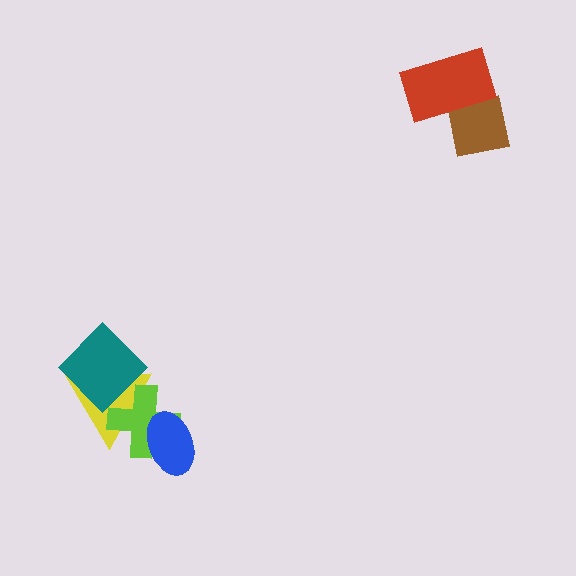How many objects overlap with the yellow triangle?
2 objects overlap with the yellow triangle.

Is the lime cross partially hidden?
Yes, it is partially covered by another shape.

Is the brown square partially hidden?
Yes, it is partially covered by another shape.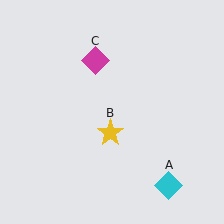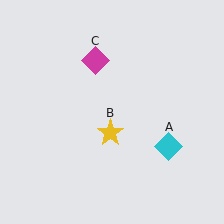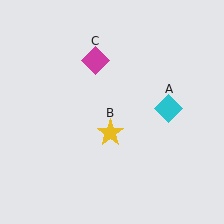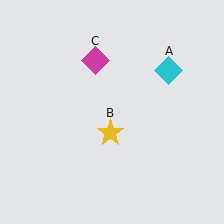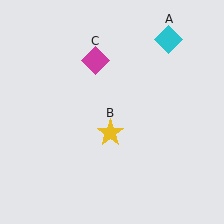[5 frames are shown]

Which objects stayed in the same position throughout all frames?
Yellow star (object B) and magenta diamond (object C) remained stationary.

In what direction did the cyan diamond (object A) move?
The cyan diamond (object A) moved up.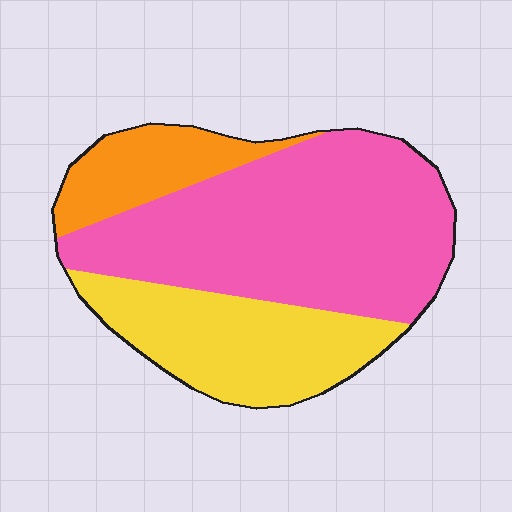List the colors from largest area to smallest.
From largest to smallest: pink, yellow, orange.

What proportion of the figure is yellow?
Yellow takes up between a sixth and a third of the figure.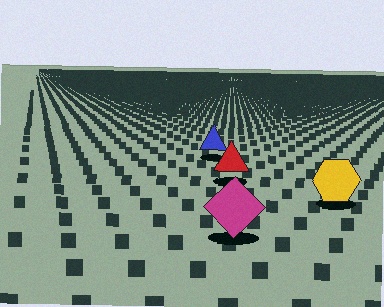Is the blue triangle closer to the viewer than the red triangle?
No. The red triangle is closer — you can tell from the texture gradient: the ground texture is coarser near it.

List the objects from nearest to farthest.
From nearest to farthest: the magenta diamond, the yellow hexagon, the red triangle, the blue triangle.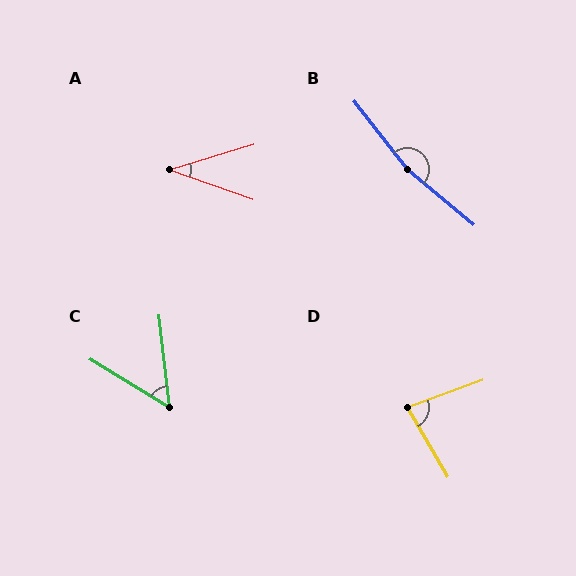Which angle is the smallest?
A, at approximately 36 degrees.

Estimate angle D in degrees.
Approximately 80 degrees.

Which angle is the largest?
B, at approximately 168 degrees.